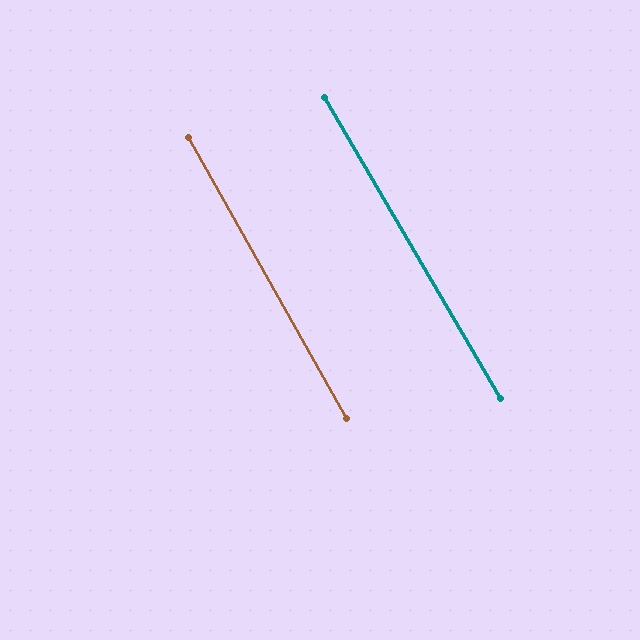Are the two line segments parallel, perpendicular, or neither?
Parallel — their directions differ by only 1.0°.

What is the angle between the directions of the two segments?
Approximately 1 degree.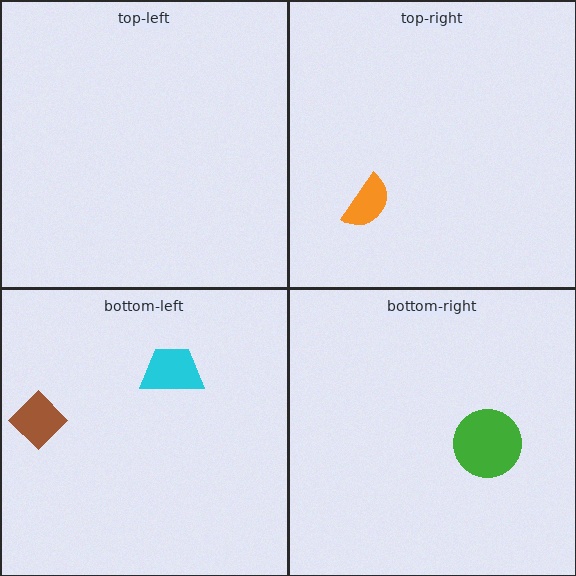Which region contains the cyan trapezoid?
The bottom-left region.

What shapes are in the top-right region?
The orange semicircle.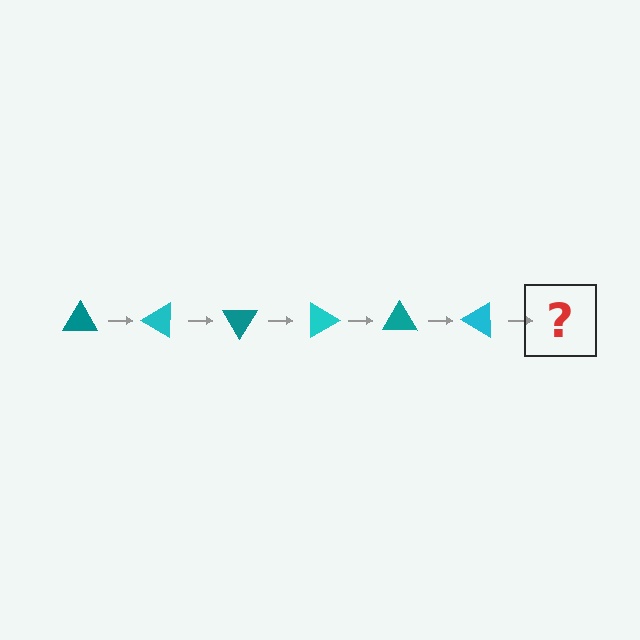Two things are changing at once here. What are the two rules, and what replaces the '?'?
The two rules are that it rotates 30 degrees each step and the color cycles through teal and cyan. The '?' should be a teal triangle, rotated 180 degrees from the start.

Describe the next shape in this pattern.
It should be a teal triangle, rotated 180 degrees from the start.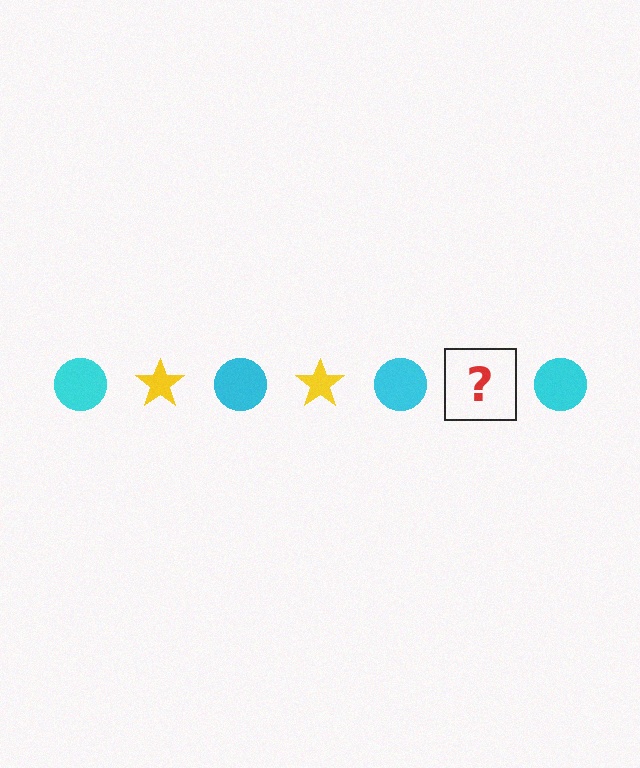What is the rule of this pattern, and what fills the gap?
The rule is that the pattern alternates between cyan circle and yellow star. The gap should be filled with a yellow star.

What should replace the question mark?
The question mark should be replaced with a yellow star.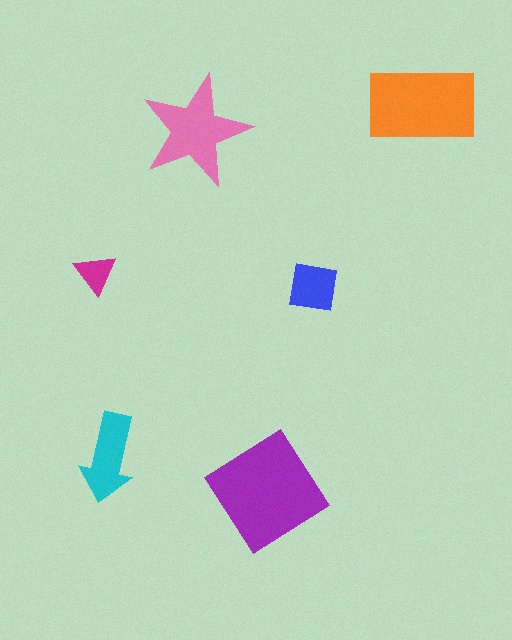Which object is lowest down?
The purple diamond is bottommost.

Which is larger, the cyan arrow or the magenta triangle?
The cyan arrow.